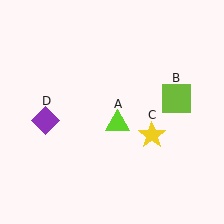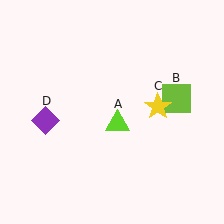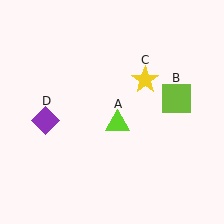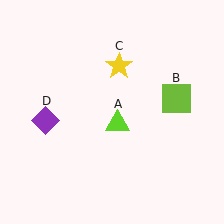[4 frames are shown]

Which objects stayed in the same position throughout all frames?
Lime triangle (object A) and lime square (object B) and purple diamond (object D) remained stationary.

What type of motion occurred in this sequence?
The yellow star (object C) rotated counterclockwise around the center of the scene.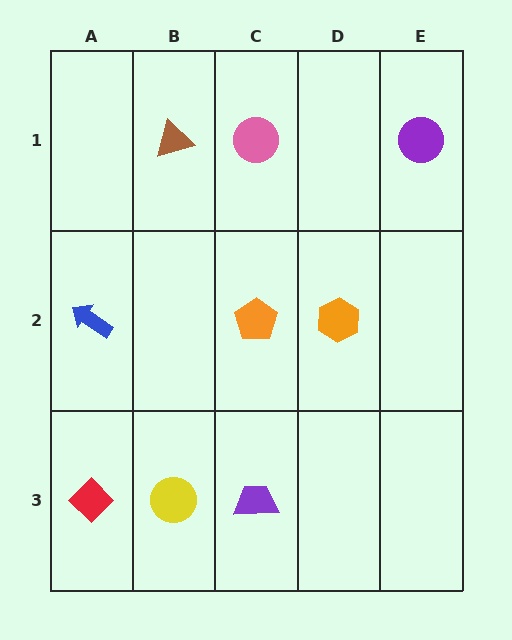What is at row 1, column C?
A pink circle.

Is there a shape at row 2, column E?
No, that cell is empty.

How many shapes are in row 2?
3 shapes.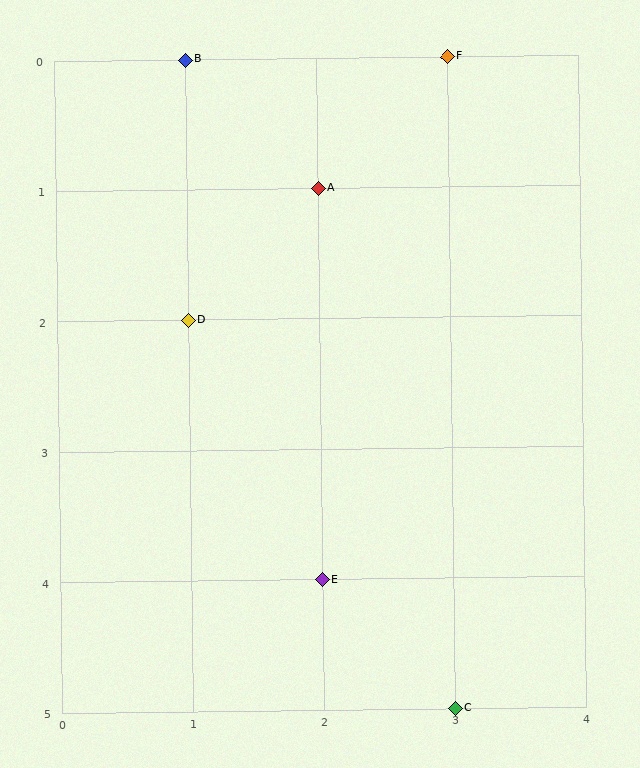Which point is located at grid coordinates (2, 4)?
Point E is at (2, 4).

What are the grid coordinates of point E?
Point E is at grid coordinates (2, 4).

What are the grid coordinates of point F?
Point F is at grid coordinates (3, 0).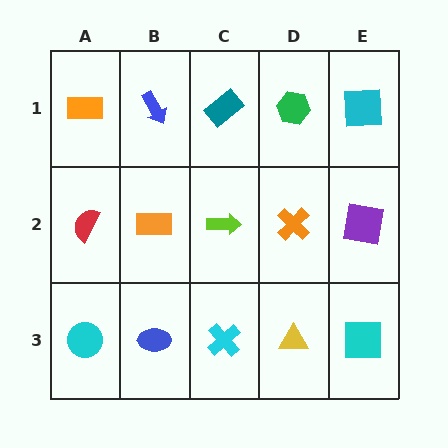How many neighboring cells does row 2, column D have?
4.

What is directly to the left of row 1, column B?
An orange rectangle.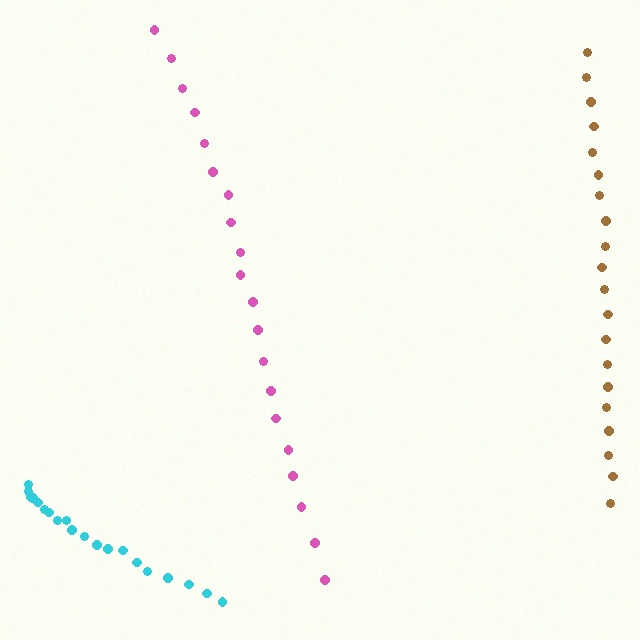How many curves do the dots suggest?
There are 3 distinct paths.